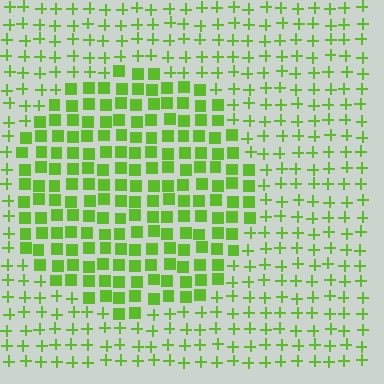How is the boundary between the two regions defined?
The boundary is defined by a change in element shape: squares inside vs. plus signs outside. All elements share the same color and spacing.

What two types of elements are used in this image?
The image uses squares inside the circle region and plus signs outside it.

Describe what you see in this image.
The image is filled with small lime elements arranged in a uniform grid. A circle-shaped region contains squares, while the surrounding area contains plus signs. The boundary is defined purely by the change in element shape.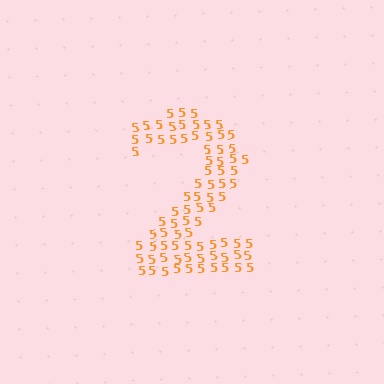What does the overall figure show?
The overall figure shows the digit 2.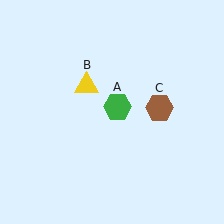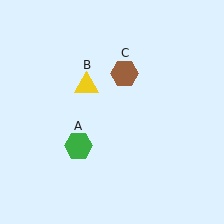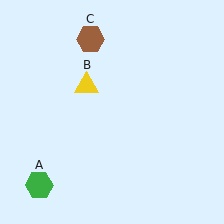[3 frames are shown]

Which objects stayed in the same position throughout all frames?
Yellow triangle (object B) remained stationary.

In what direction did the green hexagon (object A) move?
The green hexagon (object A) moved down and to the left.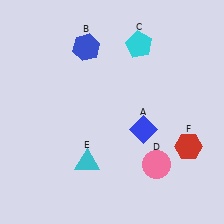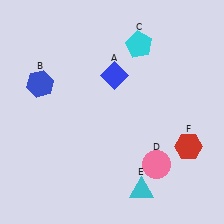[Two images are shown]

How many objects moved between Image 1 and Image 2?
3 objects moved between the two images.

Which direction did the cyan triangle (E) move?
The cyan triangle (E) moved right.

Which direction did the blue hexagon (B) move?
The blue hexagon (B) moved left.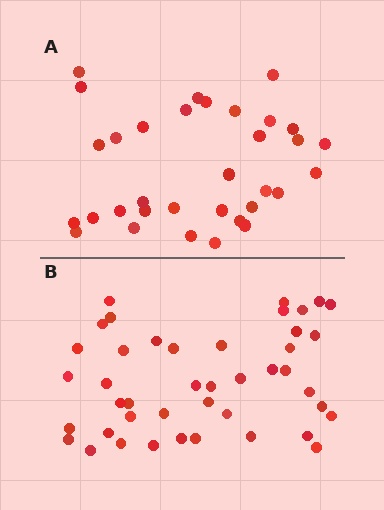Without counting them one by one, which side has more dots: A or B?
Region B (the bottom region) has more dots.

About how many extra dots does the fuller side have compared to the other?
Region B has roughly 10 or so more dots than region A.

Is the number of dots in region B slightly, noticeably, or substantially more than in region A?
Region B has noticeably more, but not dramatically so. The ratio is roughly 1.3 to 1.